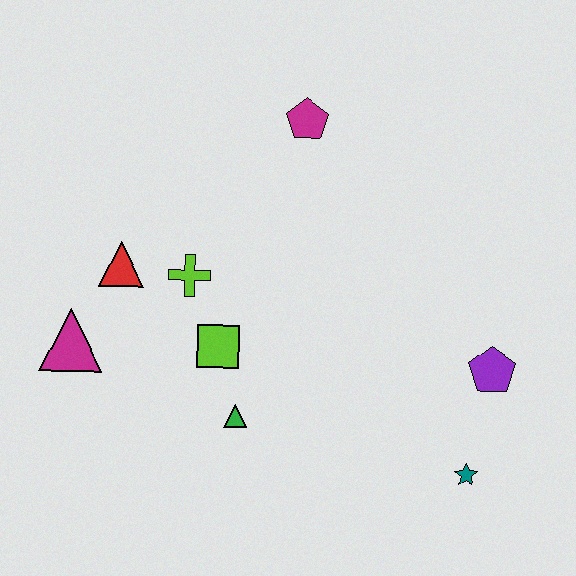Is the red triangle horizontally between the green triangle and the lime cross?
No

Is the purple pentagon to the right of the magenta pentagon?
Yes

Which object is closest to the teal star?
The purple pentagon is closest to the teal star.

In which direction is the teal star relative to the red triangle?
The teal star is to the right of the red triangle.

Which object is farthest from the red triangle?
The teal star is farthest from the red triangle.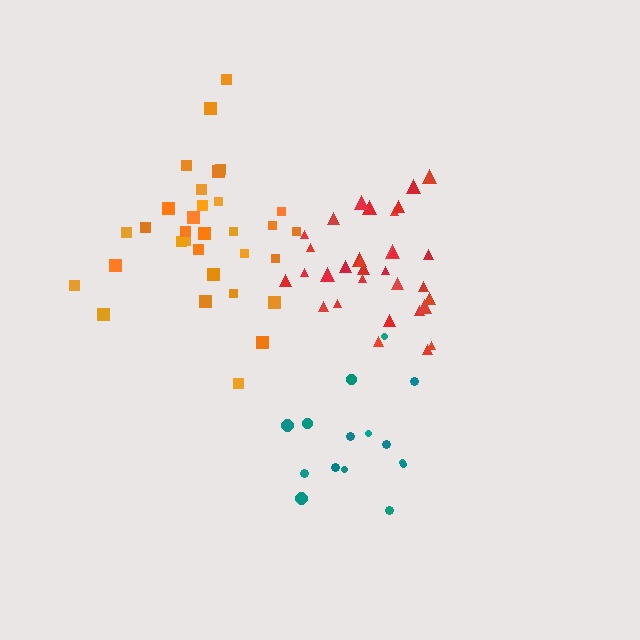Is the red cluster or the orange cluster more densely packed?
Red.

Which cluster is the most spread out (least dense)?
Teal.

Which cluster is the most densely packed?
Red.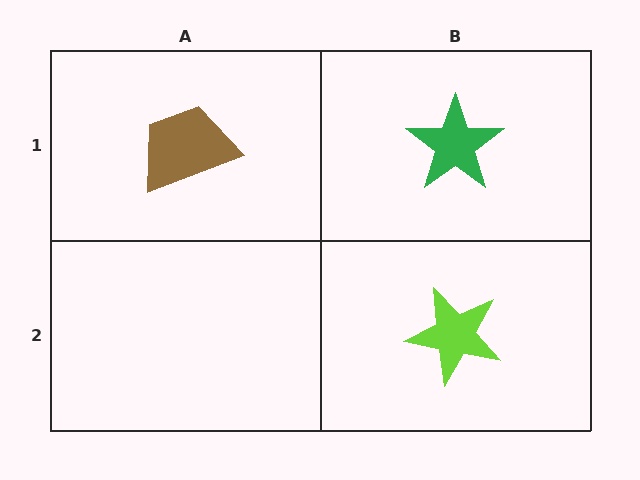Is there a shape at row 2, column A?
No, that cell is empty.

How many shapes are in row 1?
2 shapes.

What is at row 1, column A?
A brown trapezoid.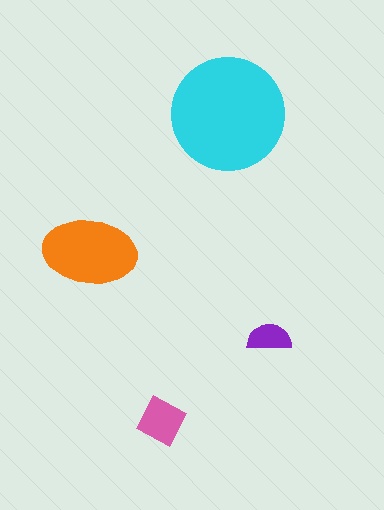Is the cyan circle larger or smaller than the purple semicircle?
Larger.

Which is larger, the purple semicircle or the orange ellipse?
The orange ellipse.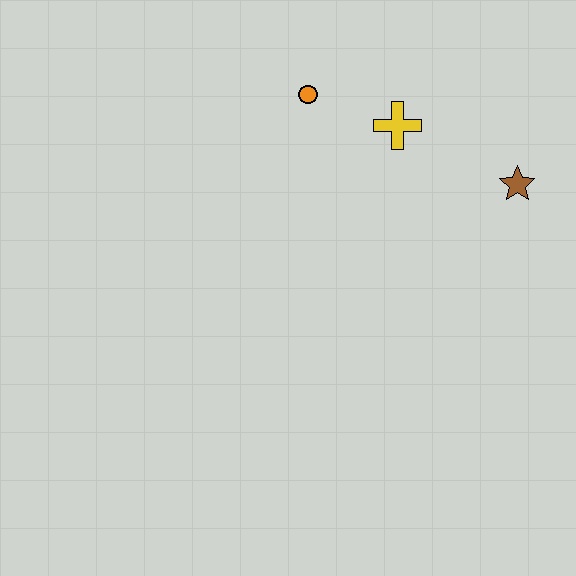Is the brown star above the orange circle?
No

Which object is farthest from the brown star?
The orange circle is farthest from the brown star.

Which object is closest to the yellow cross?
The orange circle is closest to the yellow cross.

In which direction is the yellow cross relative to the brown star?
The yellow cross is to the left of the brown star.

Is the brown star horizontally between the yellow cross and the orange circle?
No